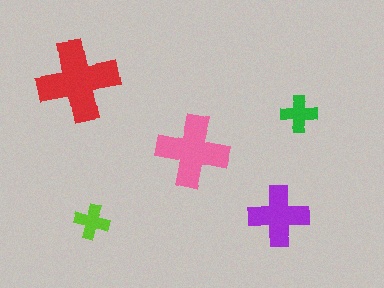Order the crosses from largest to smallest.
the red one, the pink one, the purple one, the green one, the lime one.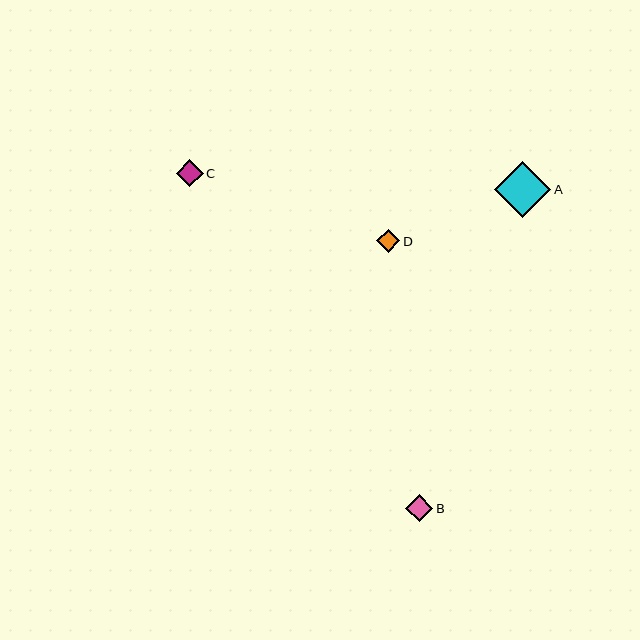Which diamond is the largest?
Diamond A is the largest with a size of approximately 56 pixels.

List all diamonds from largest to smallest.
From largest to smallest: A, B, C, D.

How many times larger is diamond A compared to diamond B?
Diamond A is approximately 2.1 times the size of diamond B.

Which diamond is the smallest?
Diamond D is the smallest with a size of approximately 23 pixels.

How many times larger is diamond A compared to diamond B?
Diamond A is approximately 2.1 times the size of diamond B.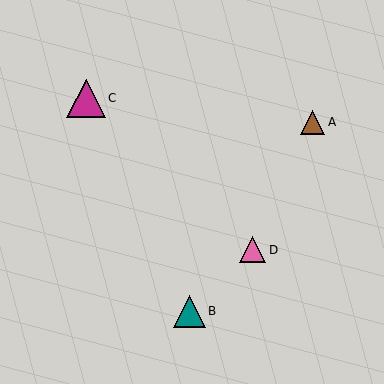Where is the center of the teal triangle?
The center of the teal triangle is at (189, 311).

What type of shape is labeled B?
Shape B is a teal triangle.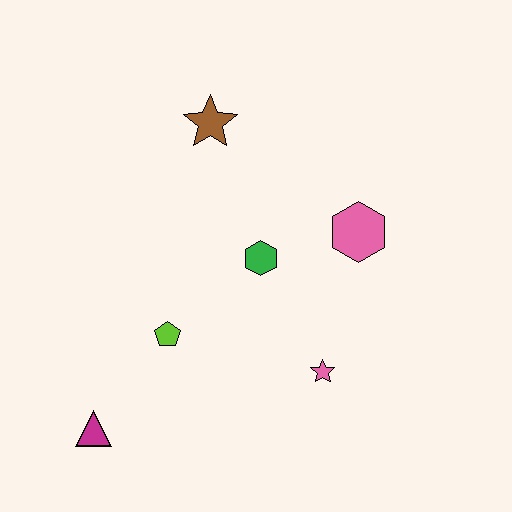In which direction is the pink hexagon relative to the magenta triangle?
The pink hexagon is to the right of the magenta triangle.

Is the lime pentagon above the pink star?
Yes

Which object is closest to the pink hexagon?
The green hexagon is closest to the pink hexagon.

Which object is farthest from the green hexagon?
The magenta triangle is farthest from the green hexagon.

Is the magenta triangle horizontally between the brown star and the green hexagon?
No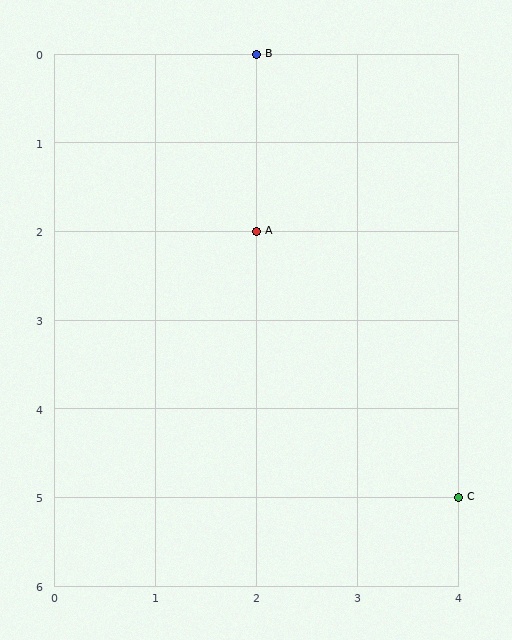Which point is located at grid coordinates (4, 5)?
Point C is at (4, 5).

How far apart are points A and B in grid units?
Points A and B are 2 rows apart.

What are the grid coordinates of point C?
Point C is at grid coordinates (4, 5).